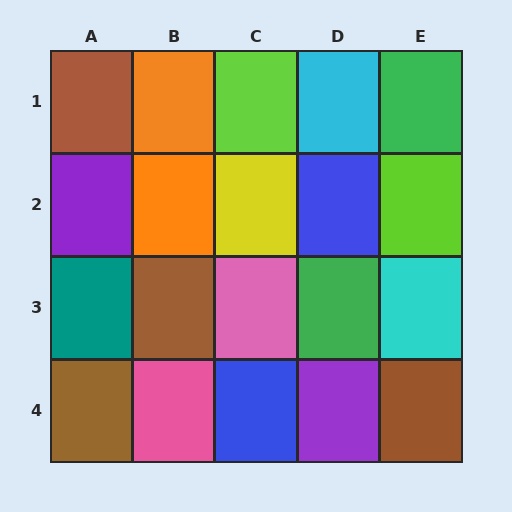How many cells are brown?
4 cells are brown.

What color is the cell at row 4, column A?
Brown.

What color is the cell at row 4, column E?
Brown.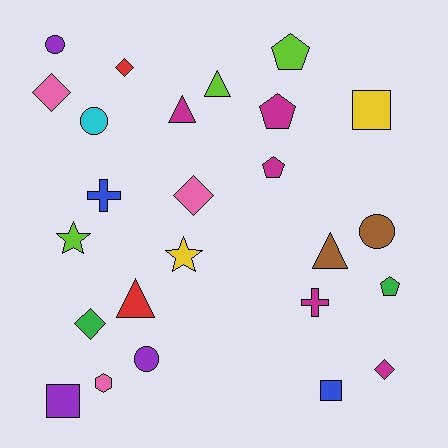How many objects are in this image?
There are 25 objects.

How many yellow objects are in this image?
There are 2 yellow objects.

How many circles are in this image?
There are 4 circles.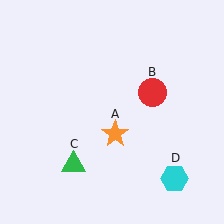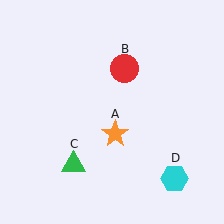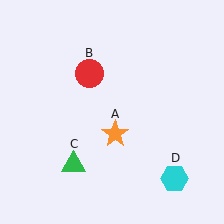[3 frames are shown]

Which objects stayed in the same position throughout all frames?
Orange star (object A) and green triangle (object C) and cyan hexagon (object D) remained stationary.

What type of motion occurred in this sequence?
The red circle (object B) rotated counterclockwise around the center of the scene.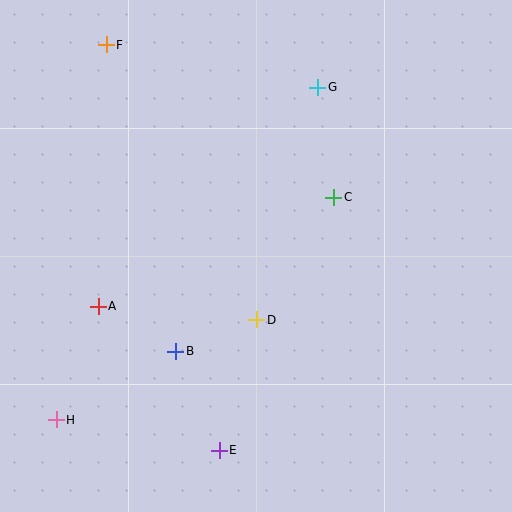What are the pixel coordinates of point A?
Point A is at (98, 306).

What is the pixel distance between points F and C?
The distance between F and C is 274 pixels.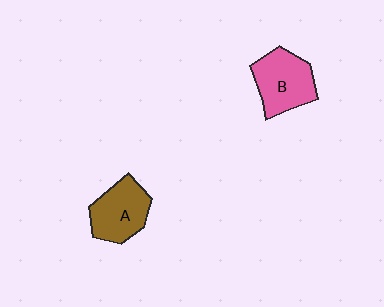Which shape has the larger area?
Shape B (pink).